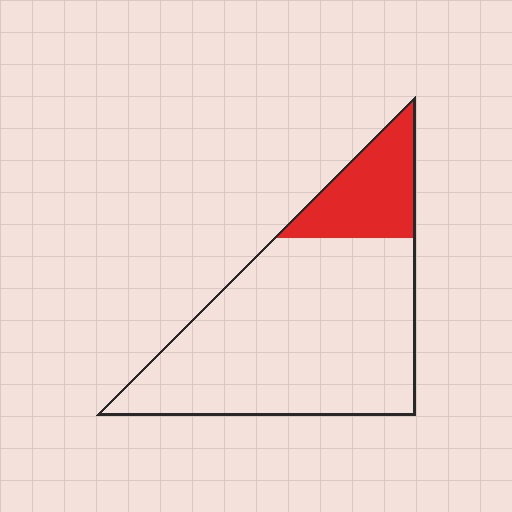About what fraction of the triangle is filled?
About one fifth (1/5).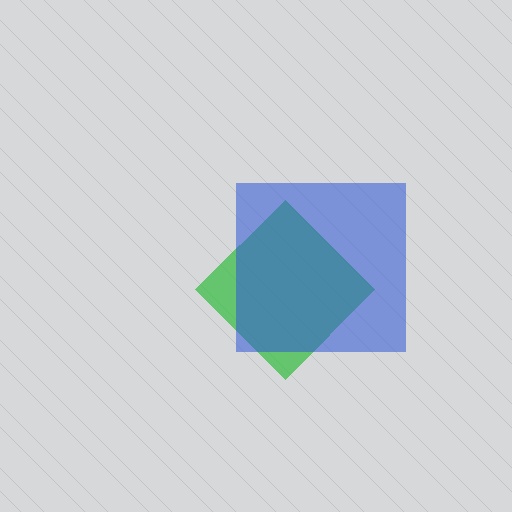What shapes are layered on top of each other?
The layered shapes are: a green diamond, a blue square.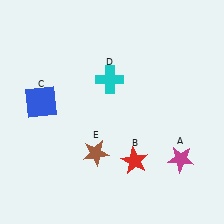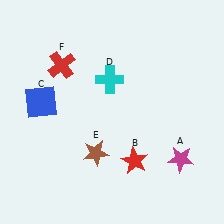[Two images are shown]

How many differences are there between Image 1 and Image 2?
There is 1 difference between the two images.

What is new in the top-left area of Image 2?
A red cross (F) was added in the top-left area of Image 2.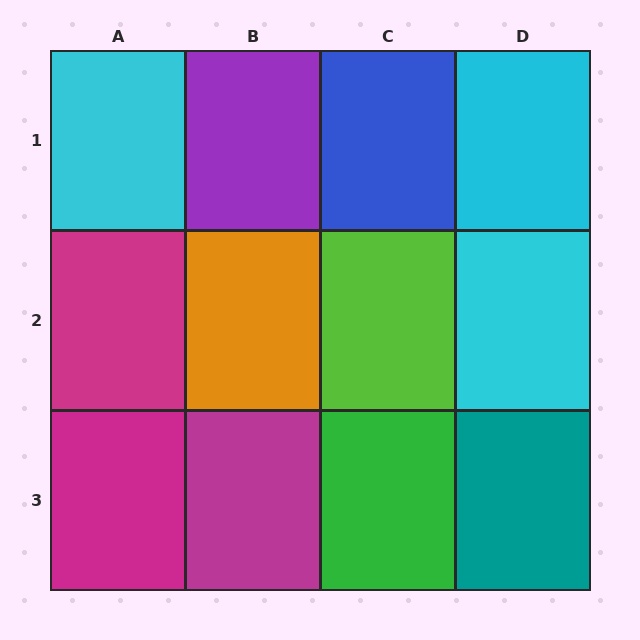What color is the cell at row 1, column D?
Cyan.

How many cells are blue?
1 cell is blue.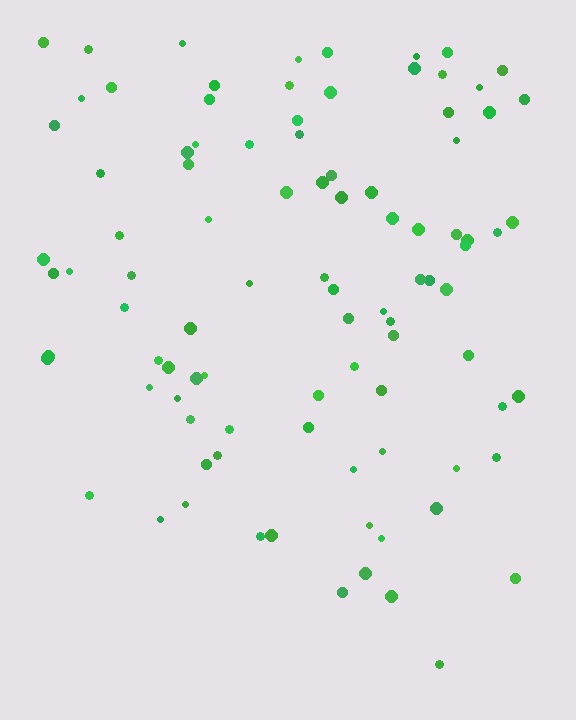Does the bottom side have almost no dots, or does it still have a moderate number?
Still a moderate number, just noticeably fewer than the top.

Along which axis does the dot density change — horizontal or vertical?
Vertical.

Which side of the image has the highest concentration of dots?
The top.